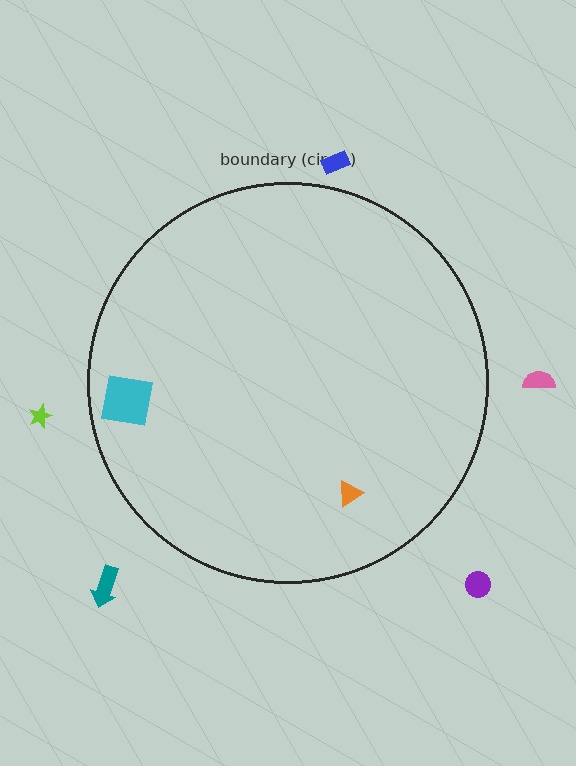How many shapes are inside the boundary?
2 inside, 5 outside.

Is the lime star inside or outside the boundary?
Outside.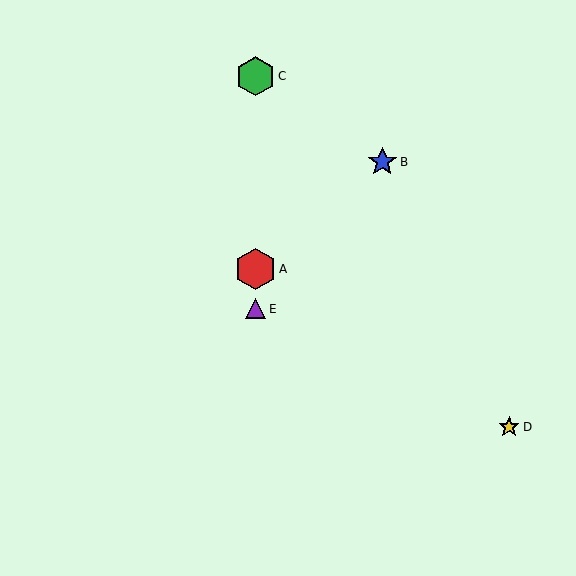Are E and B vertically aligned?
No, E is at x≈256 and B is at x≈382.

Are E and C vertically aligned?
Yes, both are at x≈256.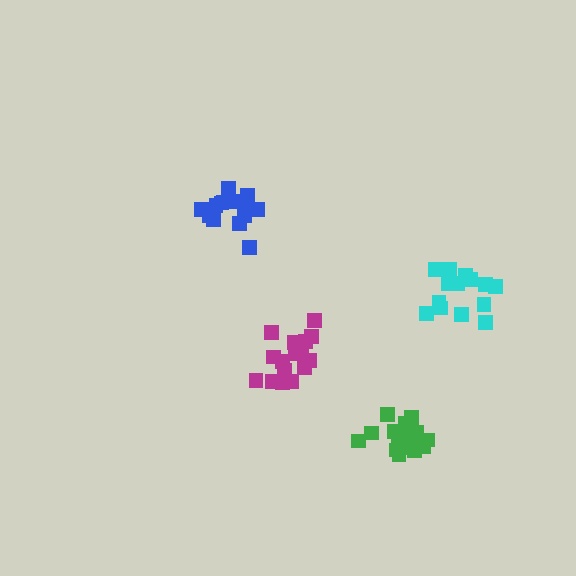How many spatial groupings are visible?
There are 4 spatial groupings.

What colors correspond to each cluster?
The clusters are colored: green, magenta, cyan, blue.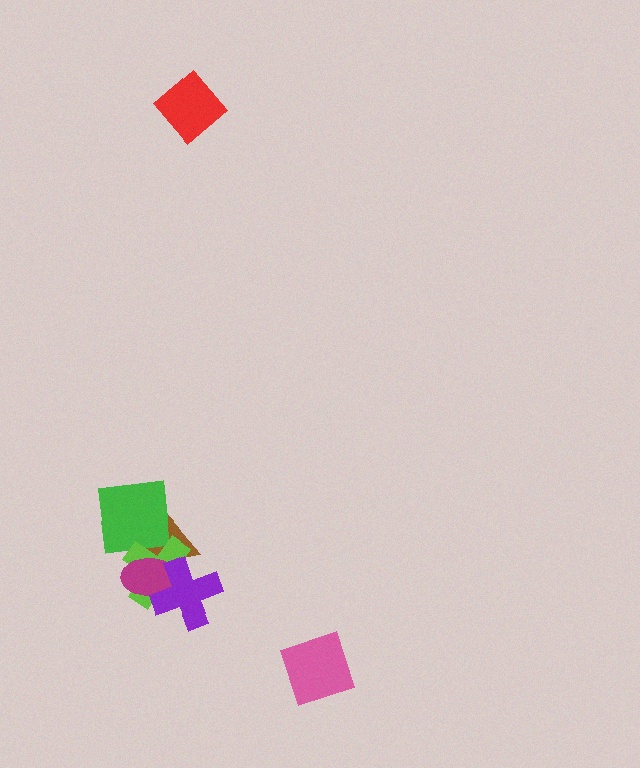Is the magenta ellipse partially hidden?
Yes, it is partially covered by another shape.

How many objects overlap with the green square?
3 objects overlap with the green square.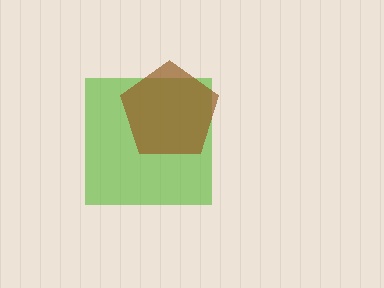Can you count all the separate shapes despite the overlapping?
Yes, there are 2 separate shapes.